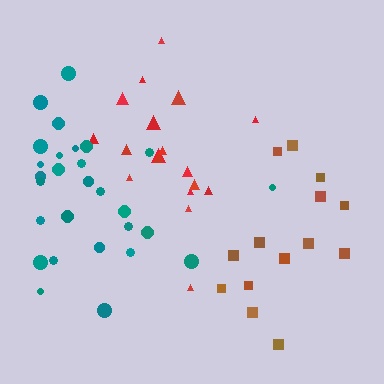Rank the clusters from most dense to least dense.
red, teal, brown.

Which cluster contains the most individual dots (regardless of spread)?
Teal (29).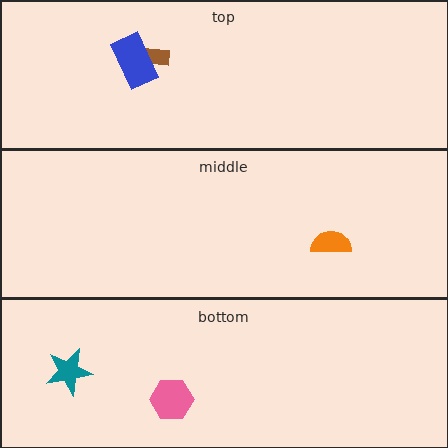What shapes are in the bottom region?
The teal star, the pink hexagon.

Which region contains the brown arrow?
The top region.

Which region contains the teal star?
The bottom region.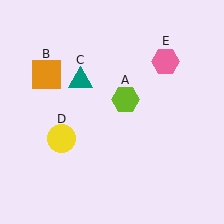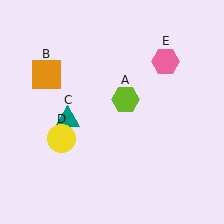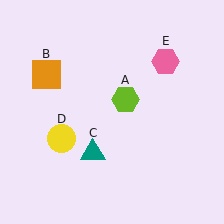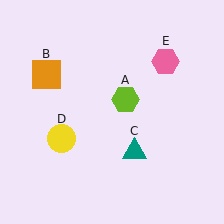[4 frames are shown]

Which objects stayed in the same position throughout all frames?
Lime hexagon (object A) and orange square (object B) and yellow circle (object D) and pink hexagon (object E) remained stationary.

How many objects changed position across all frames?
1 object changed position: teal triangle (object C).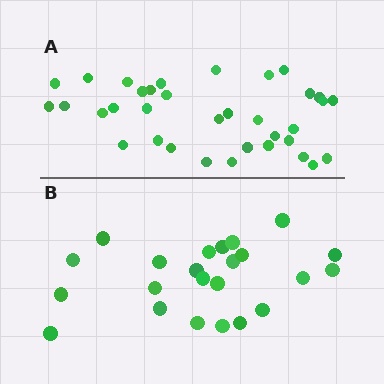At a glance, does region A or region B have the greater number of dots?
Region A (the top region) has more dots.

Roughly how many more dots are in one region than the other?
Region A has roughly 12 or so more dots than region B.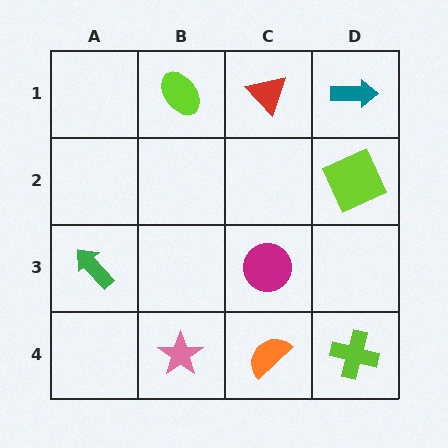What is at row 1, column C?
A red triangle.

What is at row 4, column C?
An orange semicircle.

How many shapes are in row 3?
2 shapes.